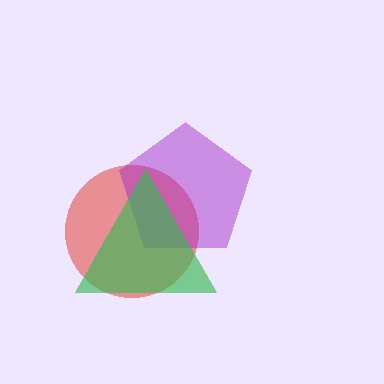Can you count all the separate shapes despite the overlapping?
Yes, there are 3 separate shapes.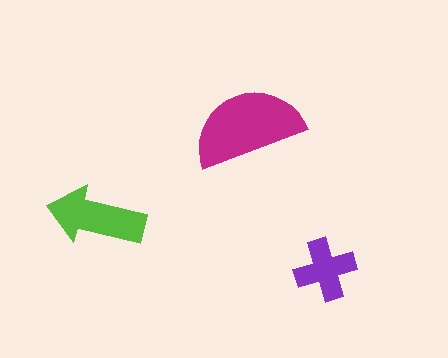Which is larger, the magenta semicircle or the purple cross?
The magenta semicircle.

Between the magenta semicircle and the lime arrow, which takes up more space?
The magenta semicircle.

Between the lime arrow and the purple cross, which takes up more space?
The lime arrow.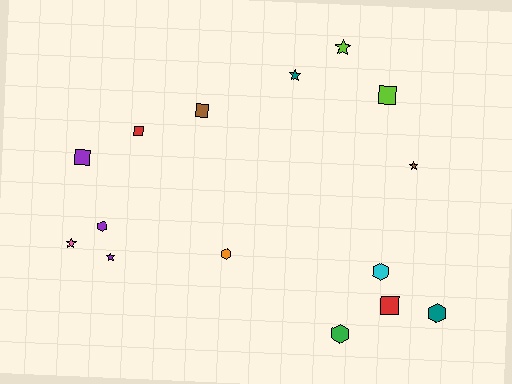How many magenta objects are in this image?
There are no magenta objects.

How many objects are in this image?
There are 15 objects.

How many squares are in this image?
There are 5 squares.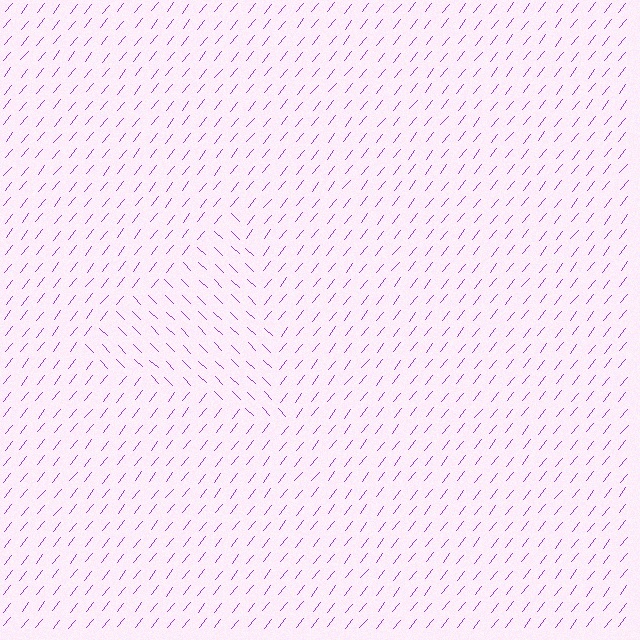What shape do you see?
I see a triangle.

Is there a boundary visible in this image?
Yes, there is a texture boundary formed by a change in line orientation.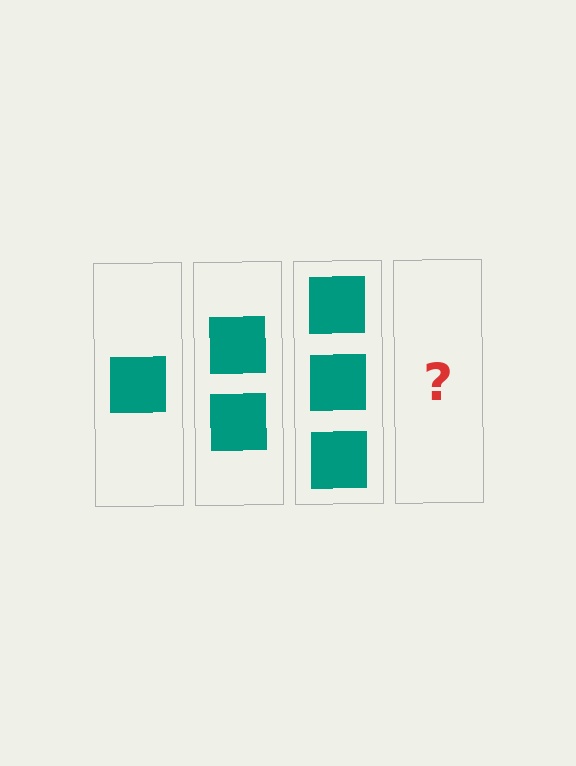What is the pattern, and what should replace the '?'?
The pattern is that each step adds one more square. The '?' should be 4 squares.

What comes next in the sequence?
The next element should be 4 squares.